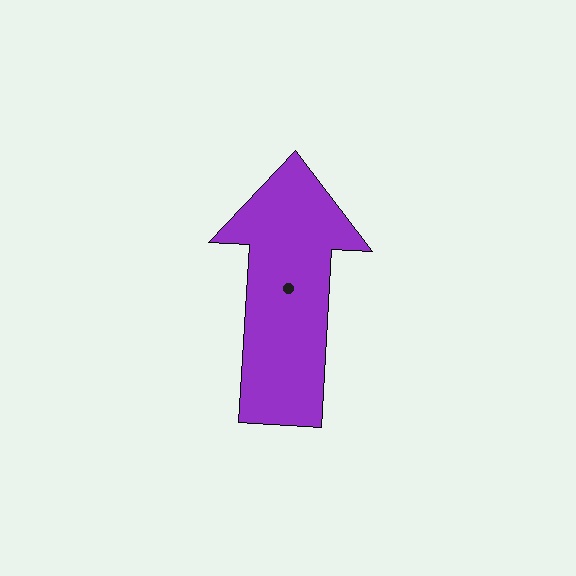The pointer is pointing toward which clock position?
Roughly 12 o'clock.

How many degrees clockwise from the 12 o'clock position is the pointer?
Approximately 3 degrees.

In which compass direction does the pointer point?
North.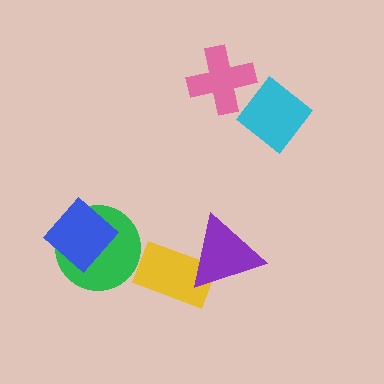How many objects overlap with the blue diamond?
1 object overlaps with the blue diamond.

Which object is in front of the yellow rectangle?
The purple triangle is in front of the yellow rectangle.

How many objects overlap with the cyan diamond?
1 object overlaps with the cyan diamond.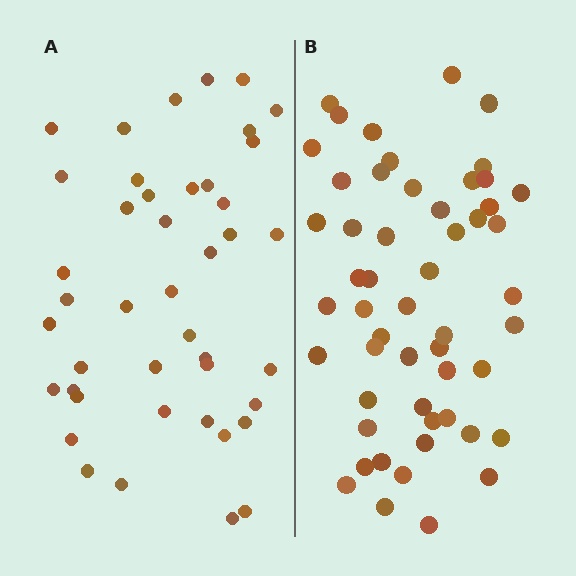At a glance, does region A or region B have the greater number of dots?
Region B (the right region) has more dots.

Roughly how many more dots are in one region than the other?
Region B has roughly 10 or so more dots than region A.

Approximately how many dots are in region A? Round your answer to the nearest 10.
About 40 dots. (The exact count is 43, which rounds to 40.)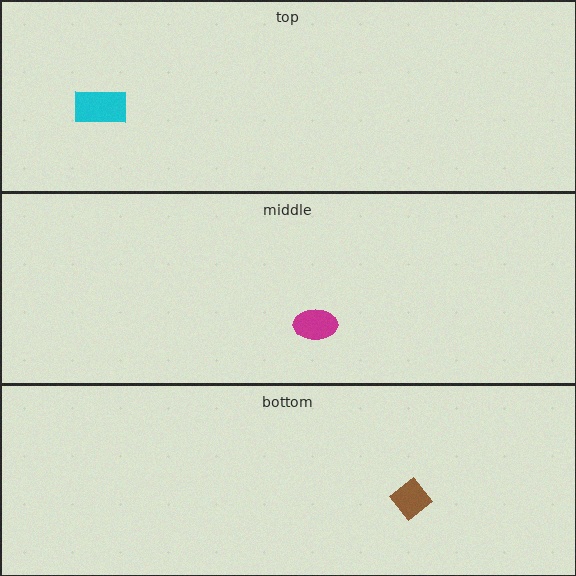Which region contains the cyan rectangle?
The top region.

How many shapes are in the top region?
1.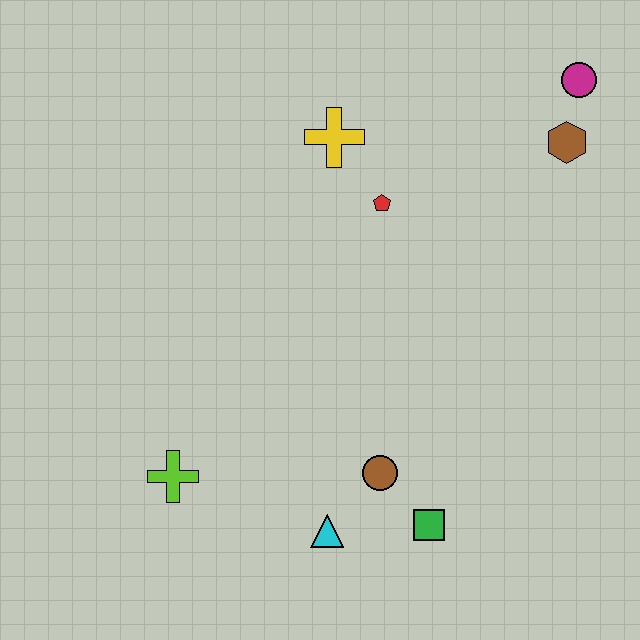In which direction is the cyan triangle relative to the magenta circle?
The cyan triangle is below the magenta circle.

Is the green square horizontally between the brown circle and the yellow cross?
No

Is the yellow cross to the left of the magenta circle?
Yes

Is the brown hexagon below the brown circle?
No